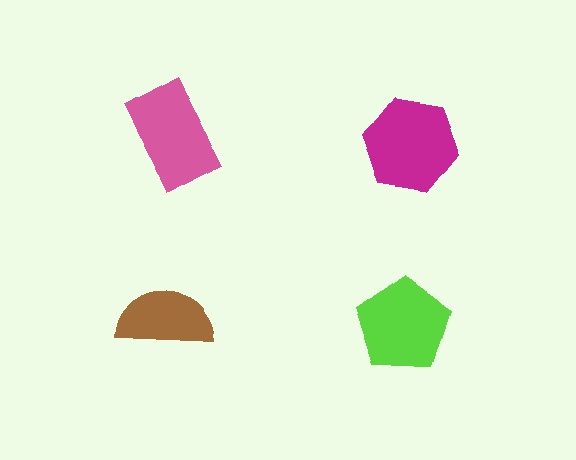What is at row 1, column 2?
A magenta hexagon.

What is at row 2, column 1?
A brown semicircle.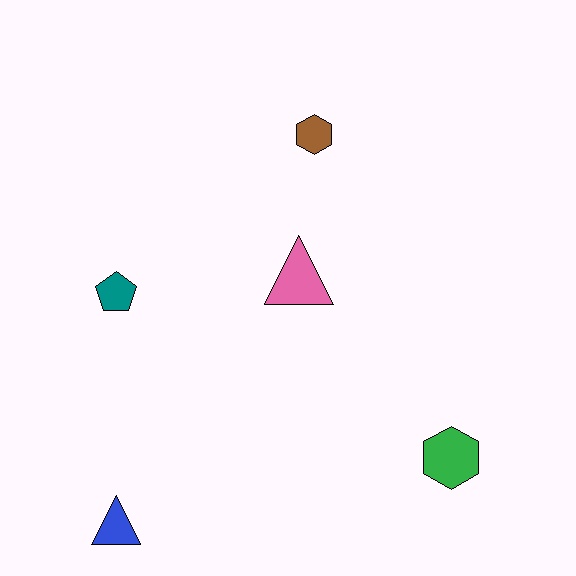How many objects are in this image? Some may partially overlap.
There are 5 objects.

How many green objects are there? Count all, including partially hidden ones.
There is 1 green object.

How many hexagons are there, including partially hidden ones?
There are 2 hexagons.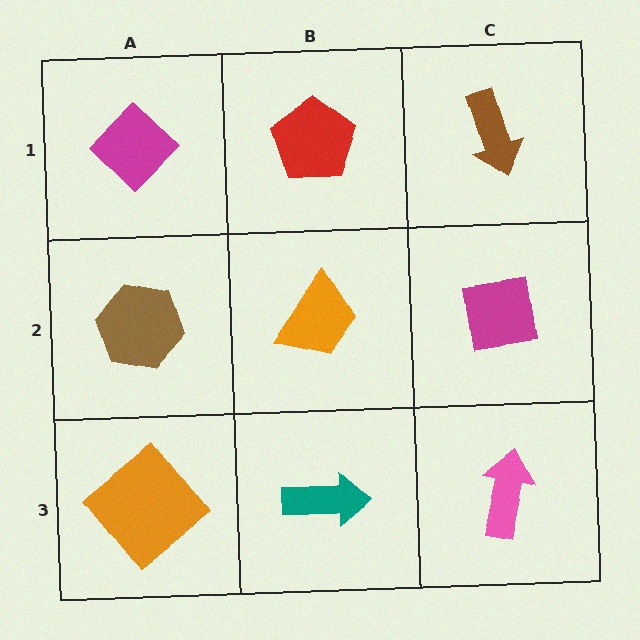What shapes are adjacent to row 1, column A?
A brown hexagon (row 2, column A), a red pentagon (row 1, column B).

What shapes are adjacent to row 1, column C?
A magenta square (row 2, column C), a red pentagon (row 1, column B).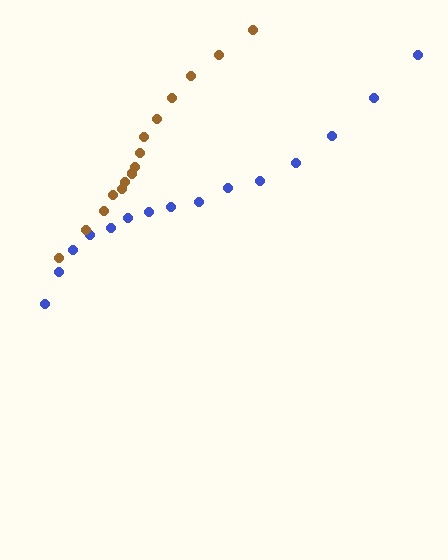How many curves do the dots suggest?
There are 2 distinct paths.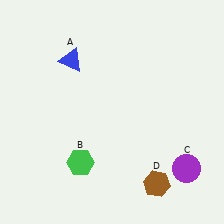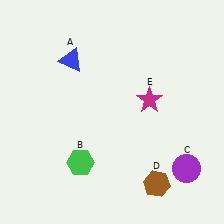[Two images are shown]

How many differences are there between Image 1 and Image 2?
There is 1 difference between the two images.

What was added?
A magenta star (E) was added in Image 2.